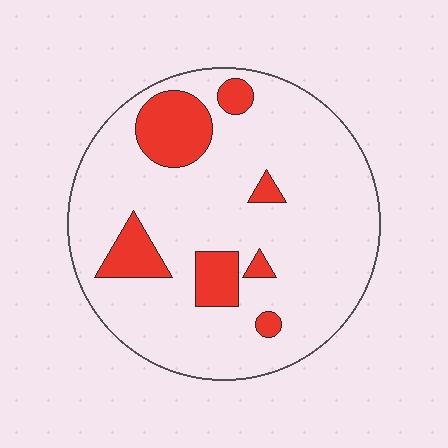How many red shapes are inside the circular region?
7.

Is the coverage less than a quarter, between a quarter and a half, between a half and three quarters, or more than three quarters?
Less than a quarter.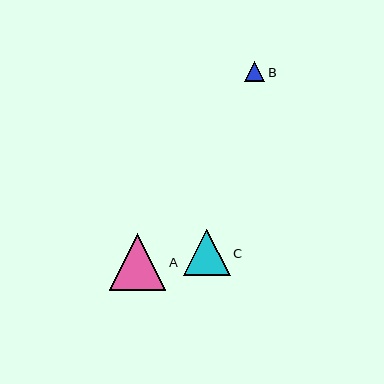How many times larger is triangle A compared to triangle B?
Triangle A is approximately 2.8 times the size of triangle B.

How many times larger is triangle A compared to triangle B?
Triangle A is approximately 2.8 times the size of triangle B.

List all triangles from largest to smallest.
From largest to smallest: A, C, B.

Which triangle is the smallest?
Triangle B is the smallest with a size of approximately 21 pixels.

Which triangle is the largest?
Triangle A is the largest with a size of approximately 57 pixels.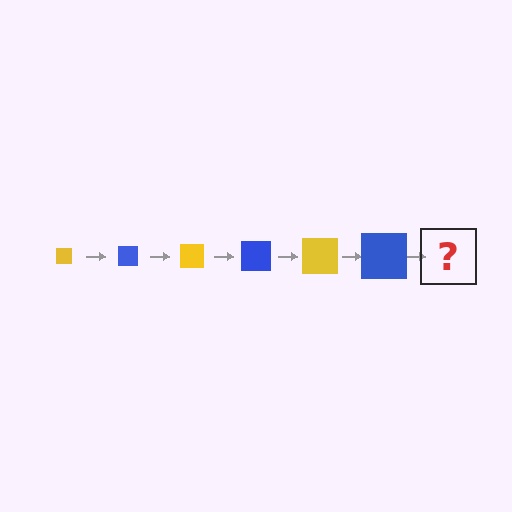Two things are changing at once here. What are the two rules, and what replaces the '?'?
The two rules are that the square grows larger each step and the color cycles through yellow and blue. The '?' should be a yellow square, larger than the previous one.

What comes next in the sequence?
The next element should be a yellow square, larger than the previous one.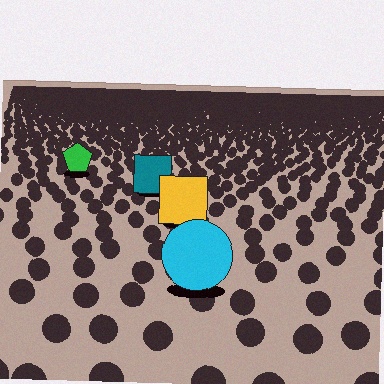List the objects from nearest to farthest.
From nearest to farthest: the cyan circle, the yellow square, the teal square, the green pentagon.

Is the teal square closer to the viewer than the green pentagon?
Yes. The teal square is closer — you can tell from the texture gradient: the ground texture is coarser near it.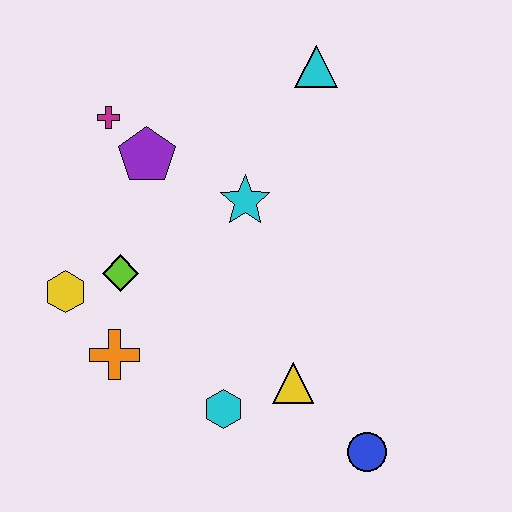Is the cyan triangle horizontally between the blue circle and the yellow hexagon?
Yes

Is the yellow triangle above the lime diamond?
No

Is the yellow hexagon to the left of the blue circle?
Yes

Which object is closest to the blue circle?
The yellow triangle is closest to the blue circle.